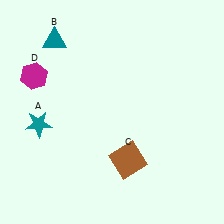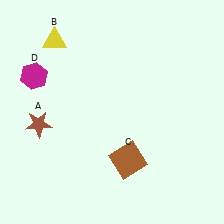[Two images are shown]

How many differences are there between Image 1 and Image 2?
There are 2 differences between the two images.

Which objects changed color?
A changed from teal to brown. B changed from teal to yellow.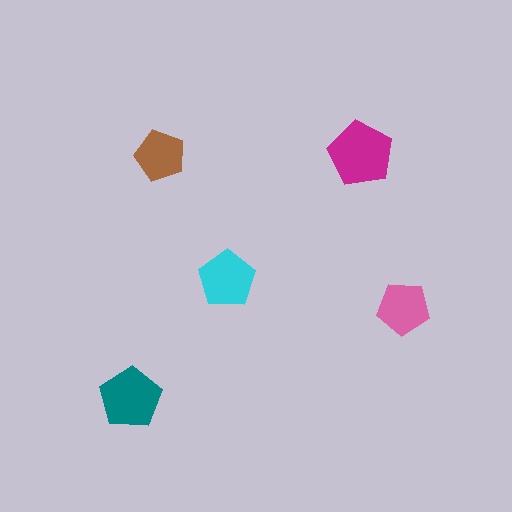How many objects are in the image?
There are 5 objects in the image.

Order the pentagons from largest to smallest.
the magenta one, the teal one, the cyan one, the pink one, the brown one.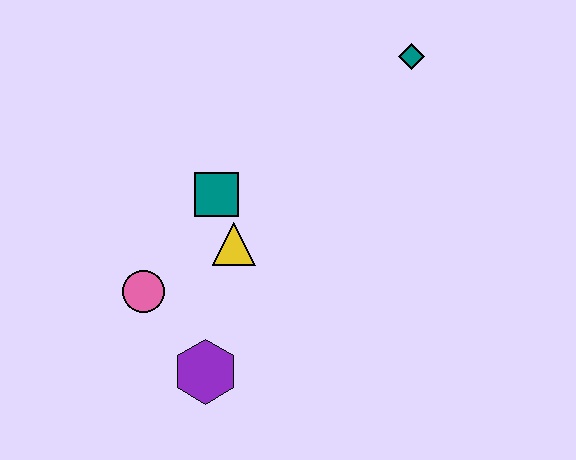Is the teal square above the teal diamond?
No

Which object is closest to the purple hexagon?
The pink circle is closest to the purple hexagon.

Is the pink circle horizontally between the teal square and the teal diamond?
No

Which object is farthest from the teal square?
The teal diamond is farthest from the teal square.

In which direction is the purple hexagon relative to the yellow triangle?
The purple hexagon is below the yellow triangle.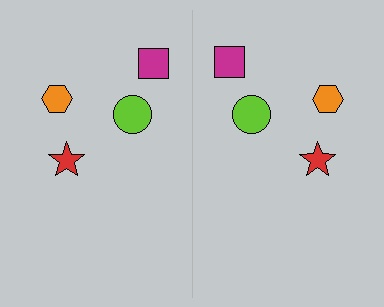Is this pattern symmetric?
Yes, this pattern has bilateral (reflection) symmetry.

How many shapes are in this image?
There are 8 shapes in this image.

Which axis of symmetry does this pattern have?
The pattern has a vertical axis of symmetry running through the center of the image.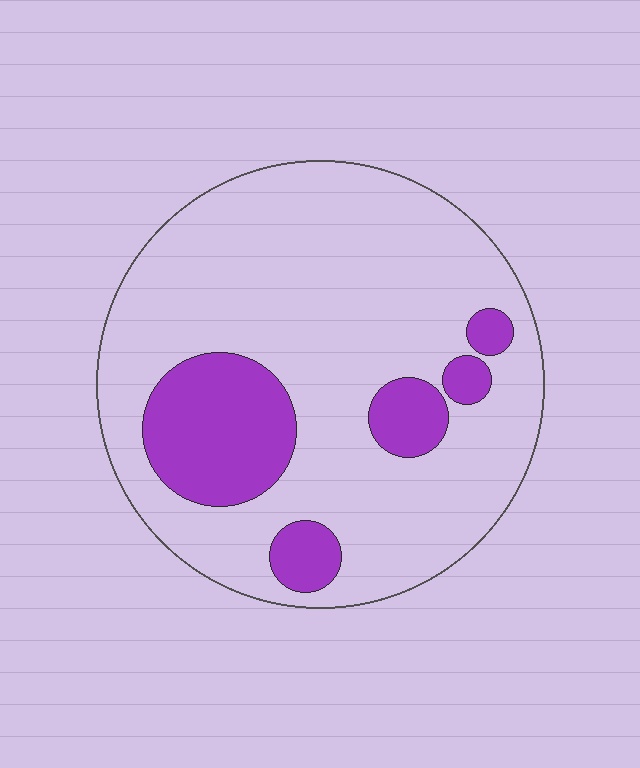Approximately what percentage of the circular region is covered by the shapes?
Approximately 20%.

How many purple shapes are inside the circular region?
5.